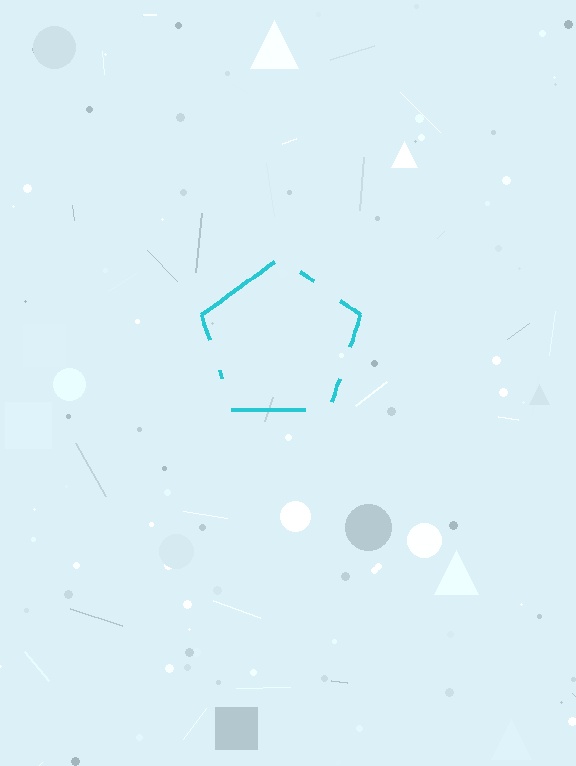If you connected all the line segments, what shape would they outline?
They would outline a pentagon.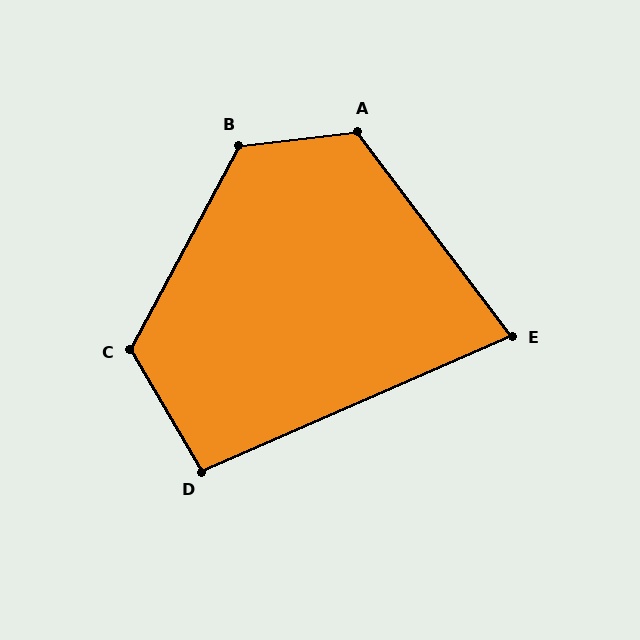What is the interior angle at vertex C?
Approximately 121 degrees (obtuse).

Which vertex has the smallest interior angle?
E, at approximately 77 degrees.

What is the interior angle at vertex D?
Approximately 97 degrees (obtuse).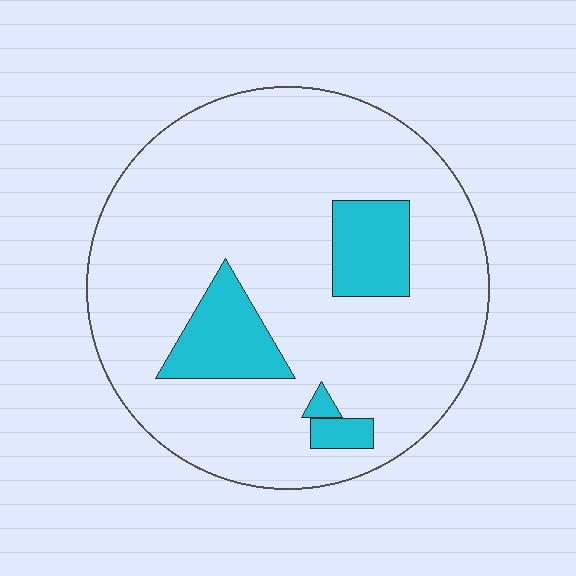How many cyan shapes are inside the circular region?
4.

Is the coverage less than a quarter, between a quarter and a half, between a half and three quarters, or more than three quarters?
Less than a quarter.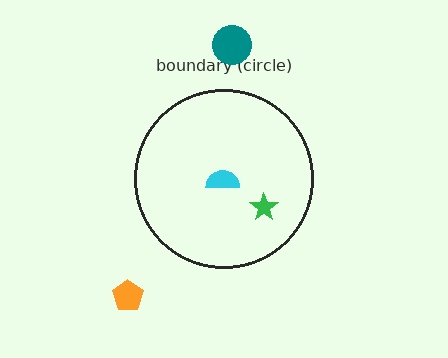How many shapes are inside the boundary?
2 inside, 2 outside.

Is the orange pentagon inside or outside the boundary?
Outside.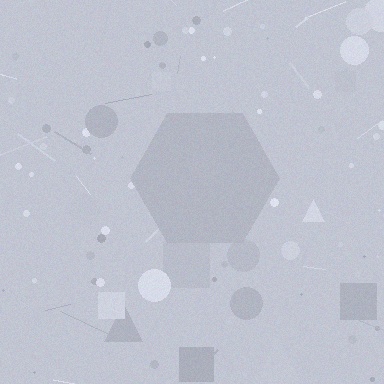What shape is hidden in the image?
A hexagon is hidden in the image.